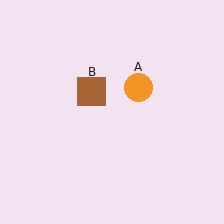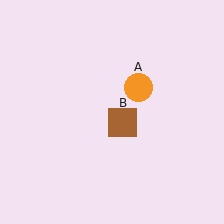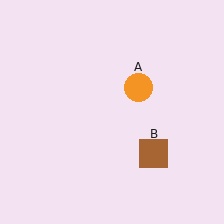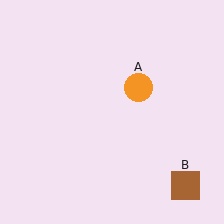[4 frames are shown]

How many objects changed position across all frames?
1 object changed position: brown square (object B).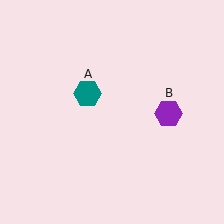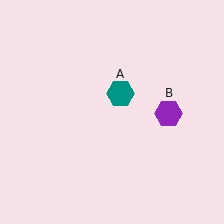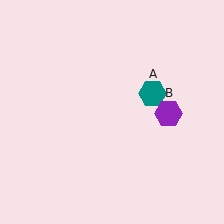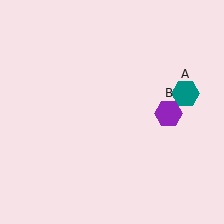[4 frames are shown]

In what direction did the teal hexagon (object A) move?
The teal hexagon (object A) moved right.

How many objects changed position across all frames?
1 object changed position: teal hexagon (object A).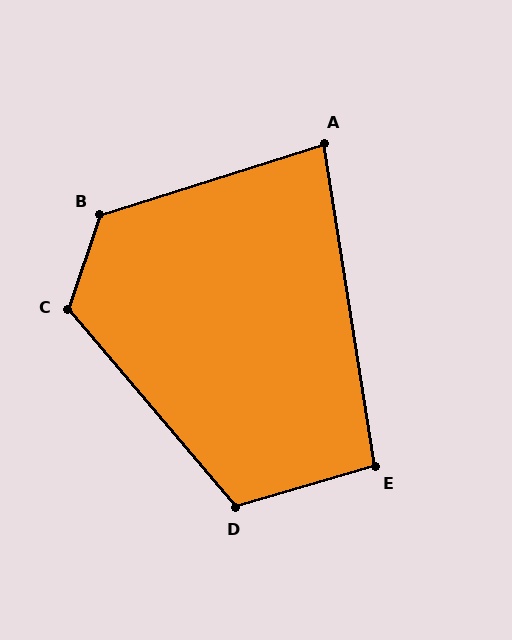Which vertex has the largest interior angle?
B, at approximately 126 degrees.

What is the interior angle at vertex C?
Approximately 121 degrees (obtuse).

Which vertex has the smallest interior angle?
A, at approximately 82 degrees.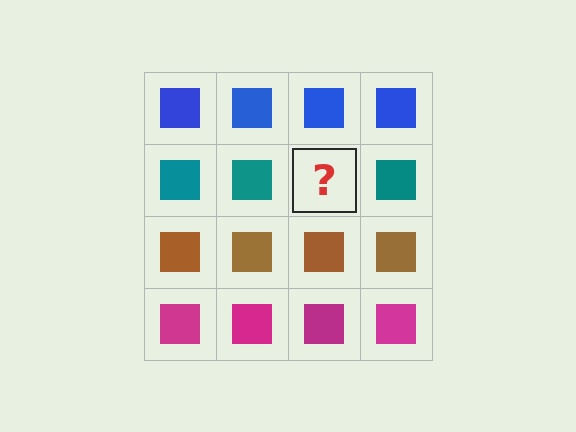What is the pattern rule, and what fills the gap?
The rule is that each row has a consistent color. The gap should be filled with a teal square.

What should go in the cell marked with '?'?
The missing cell should contain a teal square.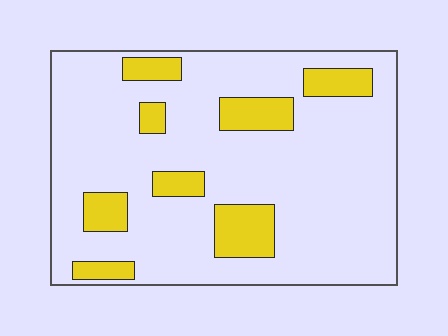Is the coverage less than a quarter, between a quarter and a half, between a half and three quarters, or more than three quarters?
Less than a quarter.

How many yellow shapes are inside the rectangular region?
8.